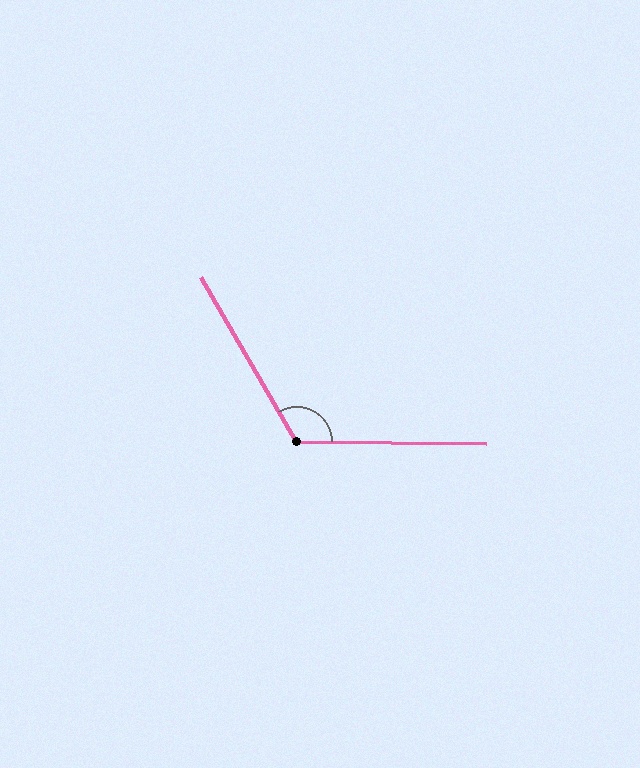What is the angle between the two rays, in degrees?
Approximately 121 degrees.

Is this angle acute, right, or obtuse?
It is obtuse.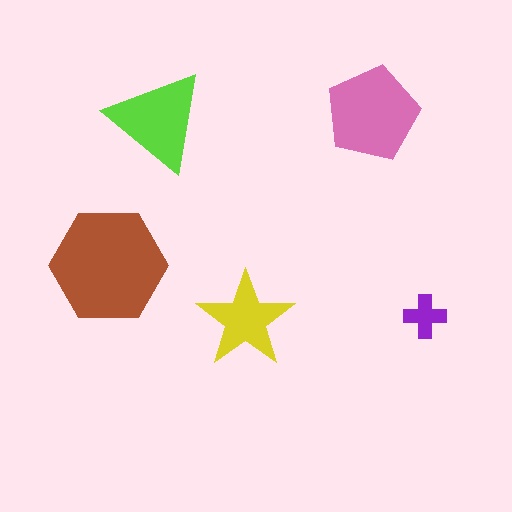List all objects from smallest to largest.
The purple cross, the yellow star, the lime triangle, the pink pentagon, the brown hexagon.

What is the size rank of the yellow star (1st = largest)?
4th.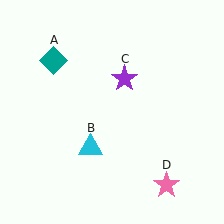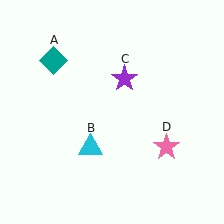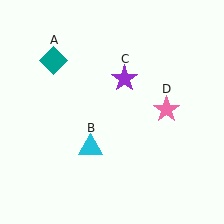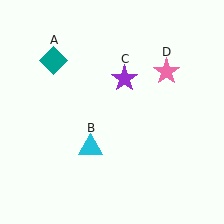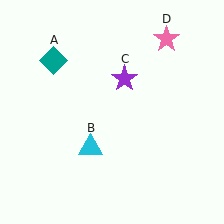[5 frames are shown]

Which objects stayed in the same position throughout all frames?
Teal diamond (object A) and cyan triangle (object B) and purple star (object C) remained stationary.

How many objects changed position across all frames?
1 object changed position: pink star (object D).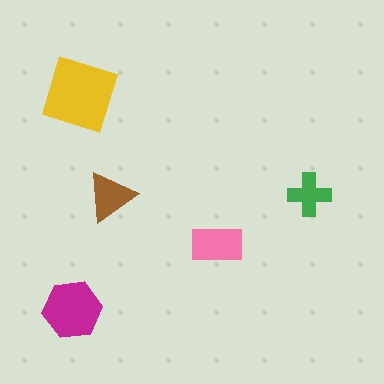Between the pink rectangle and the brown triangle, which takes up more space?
The pink rectangle.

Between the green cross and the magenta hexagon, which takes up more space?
The magenta hexagon.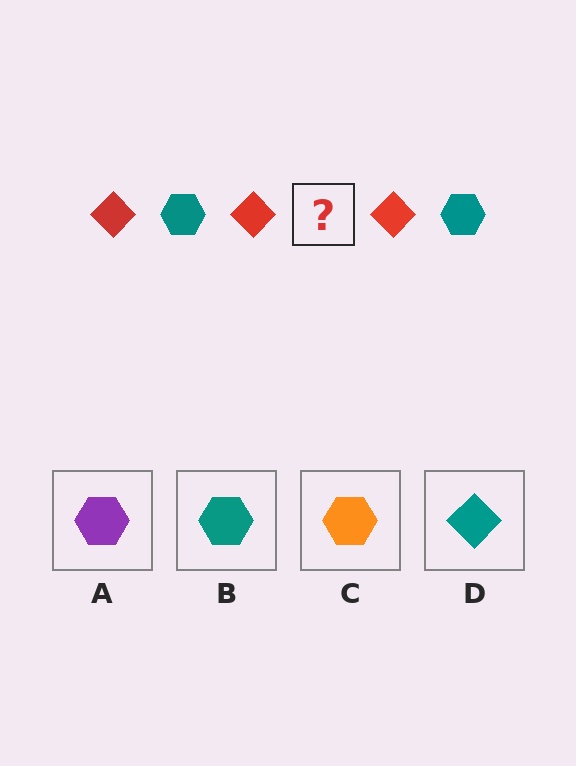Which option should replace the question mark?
Option B.